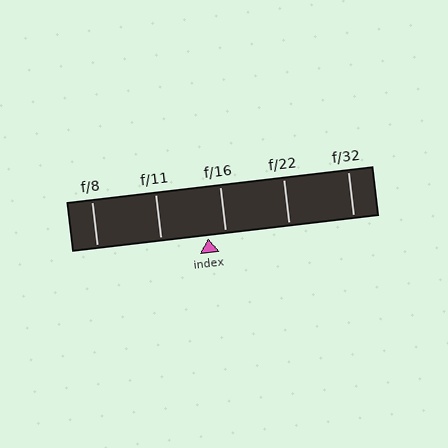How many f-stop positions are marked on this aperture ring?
There are 5 f-stop positions marked.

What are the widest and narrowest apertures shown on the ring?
The widest aperture shown is f/8 and the narrowest is f/32.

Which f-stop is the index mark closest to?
The index mark is closest to f/16.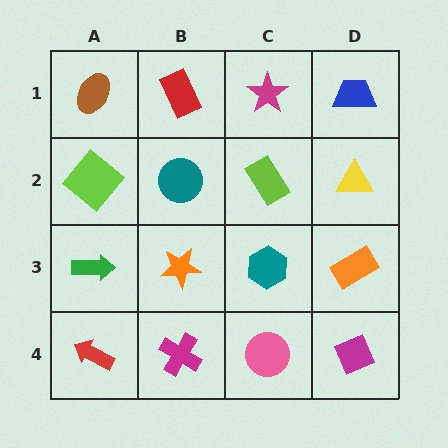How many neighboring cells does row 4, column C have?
3.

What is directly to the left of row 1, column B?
A brown ellipse.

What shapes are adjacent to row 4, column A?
A green arrow (row 3, column A), a magenta cross (row 4, column B).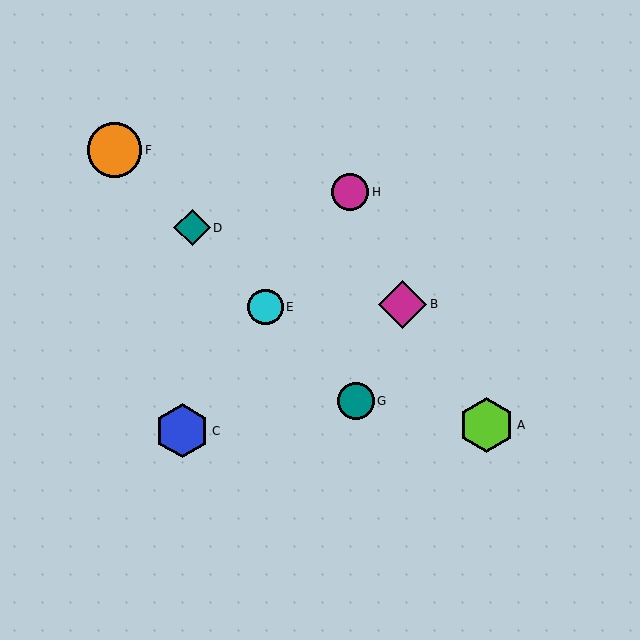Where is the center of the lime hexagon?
The center of the lime hexagon is at (486, 425).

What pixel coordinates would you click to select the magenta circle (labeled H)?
Click at (350, 192) to select the magenta circle H.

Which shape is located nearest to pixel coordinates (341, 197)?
The magenta circle (labeled H) at (350, 192) is nearest to that location.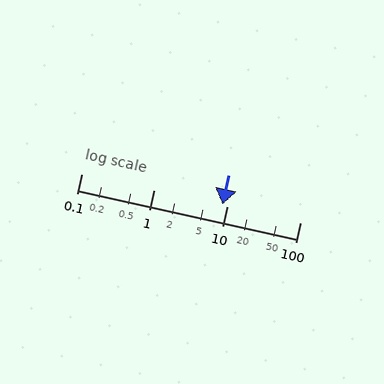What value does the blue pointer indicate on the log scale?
The pointer indicates approximately 8.5.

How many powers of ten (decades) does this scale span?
The scale spans 3 decades, from 0.1 to 100.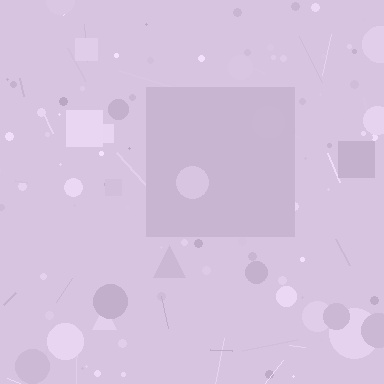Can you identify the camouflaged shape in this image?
The camouflaged shape is a square.